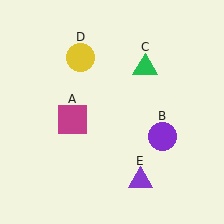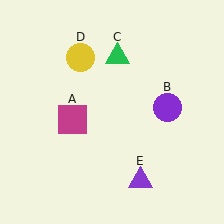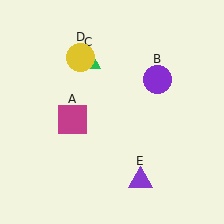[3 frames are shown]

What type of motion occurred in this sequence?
The purple circle (object B), green triangle (object C) rotated counterclockwise around the center of the scene.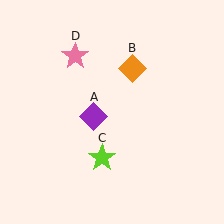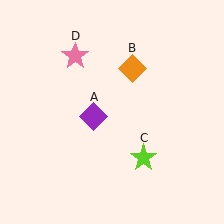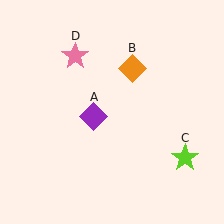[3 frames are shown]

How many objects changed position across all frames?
1 object changed position: lime star (object C).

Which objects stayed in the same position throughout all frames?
Purple diamond (object A) and orange diamond (object B) and pink star (object D) remained stationary.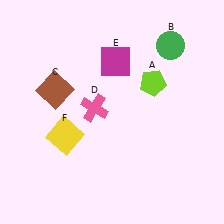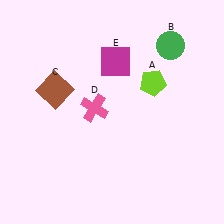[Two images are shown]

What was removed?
The yellow square (F) was removed in Image 2.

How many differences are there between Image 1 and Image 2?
There is 1 difference between the two images.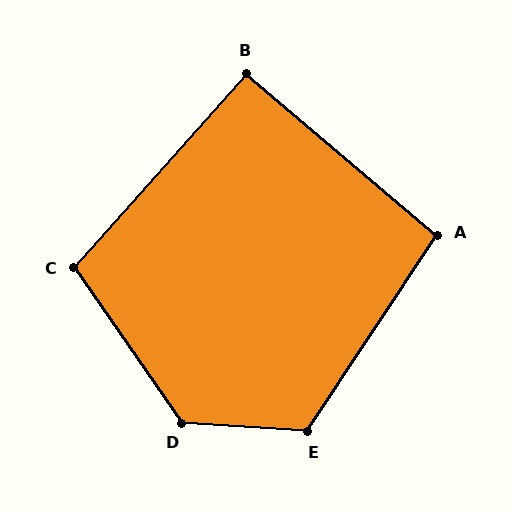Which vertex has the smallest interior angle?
B, at approximately 91 degrees.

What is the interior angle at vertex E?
Approximately 120 degrees (obtuse).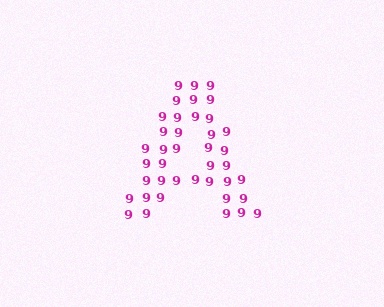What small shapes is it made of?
It is made of small digit 9's.